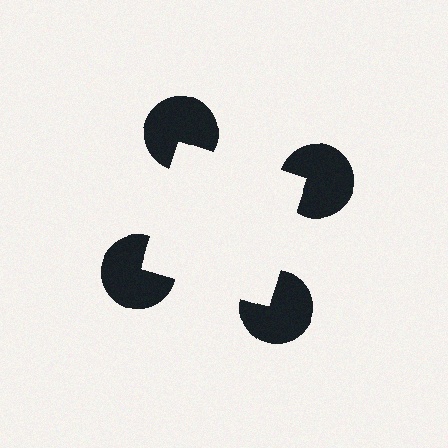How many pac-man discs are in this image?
There are 4 — one at each vertex of the illusory square.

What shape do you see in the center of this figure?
An illusory square — its edges are inferred from the aligned wedge cuts in the pac-man discs, not physically drawn.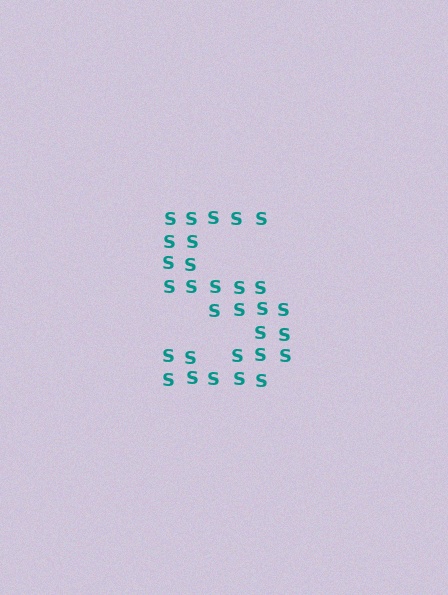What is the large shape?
The large shape is the letter S.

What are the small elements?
The small elements are letter S's.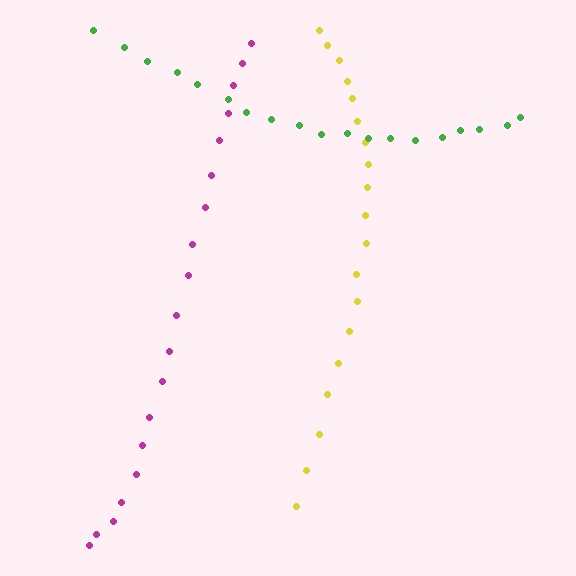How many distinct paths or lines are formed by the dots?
There are 3 distinct paths.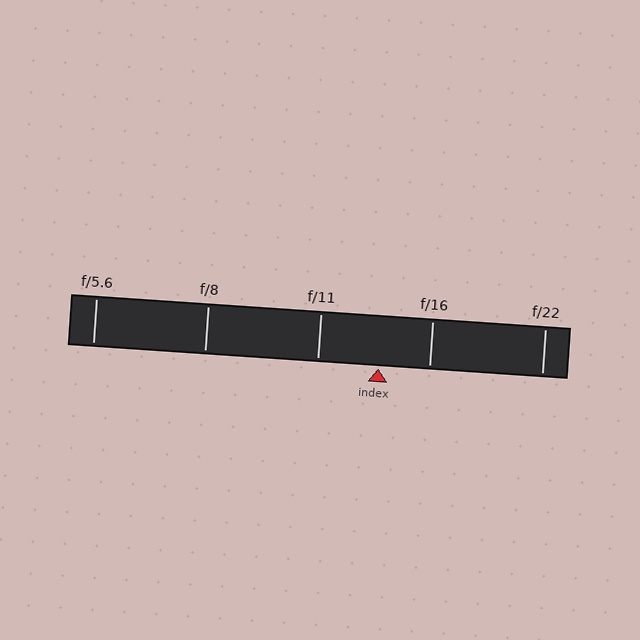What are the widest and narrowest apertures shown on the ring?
The widest aperture shown is f/5.6 and the narrowest is f/22.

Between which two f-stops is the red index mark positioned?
The index mark is between f/11 and f/16.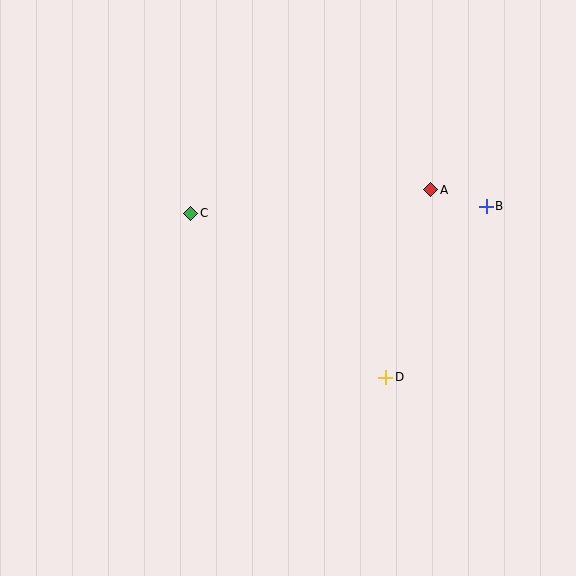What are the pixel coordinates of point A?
Point A is at (431, 190).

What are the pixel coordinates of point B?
Point B is at (486, 206).